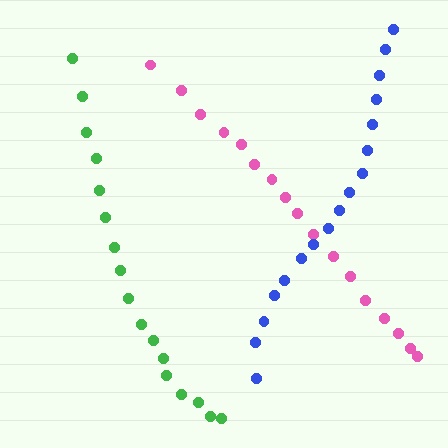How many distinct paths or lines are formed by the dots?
There are 3 distinct paths.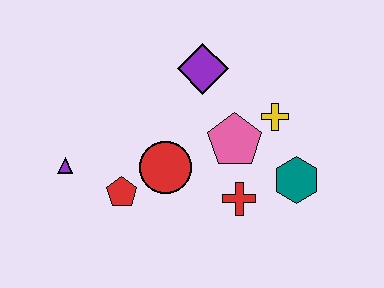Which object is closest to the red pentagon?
The red circle is closest to the red pentagon.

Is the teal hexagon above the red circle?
No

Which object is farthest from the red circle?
The teal hexagon is farthest from the red circle.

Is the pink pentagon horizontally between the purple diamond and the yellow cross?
Yes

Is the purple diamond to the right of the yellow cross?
No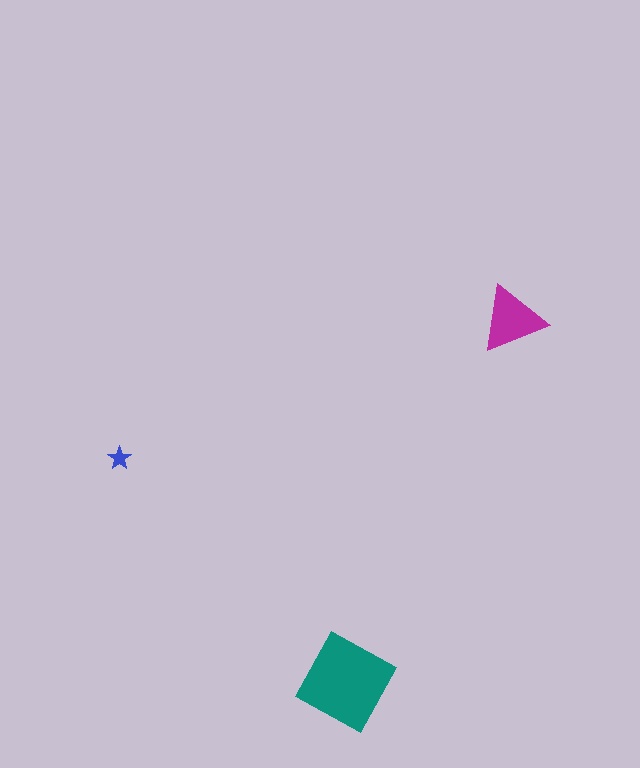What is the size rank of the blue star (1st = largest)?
3rd.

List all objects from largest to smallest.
The teal diamond, the magenta triangle, the blue star.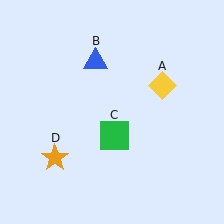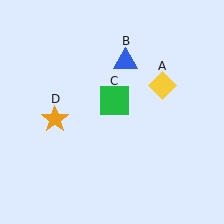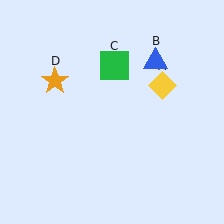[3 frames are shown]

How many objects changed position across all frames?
3 objects changed position: blue triangle (object B), green square (object C), orange star (object D).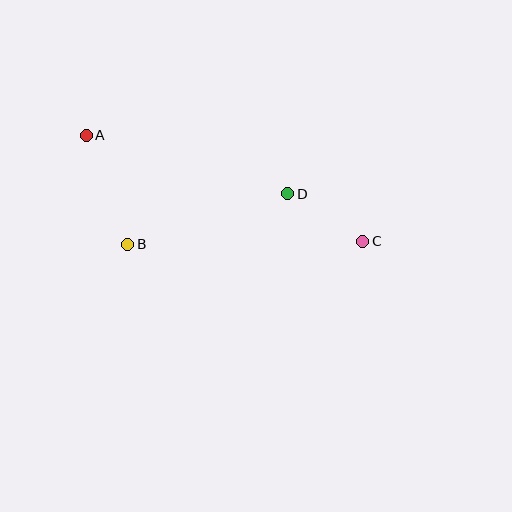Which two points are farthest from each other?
Points A and C are farthest from each other.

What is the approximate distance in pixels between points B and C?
The distance between B and C is approximately 235 pixels.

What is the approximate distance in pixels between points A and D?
The distance between A and D is approximately 210 pixels.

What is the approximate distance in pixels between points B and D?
The distance between B and D is approximately 168 pixels.